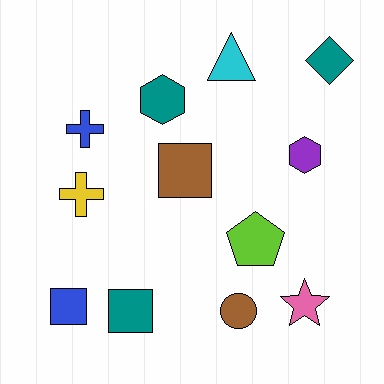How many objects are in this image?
There are 12 objects.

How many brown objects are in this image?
There are 2 brown objects.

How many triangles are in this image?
There is 1 triangle.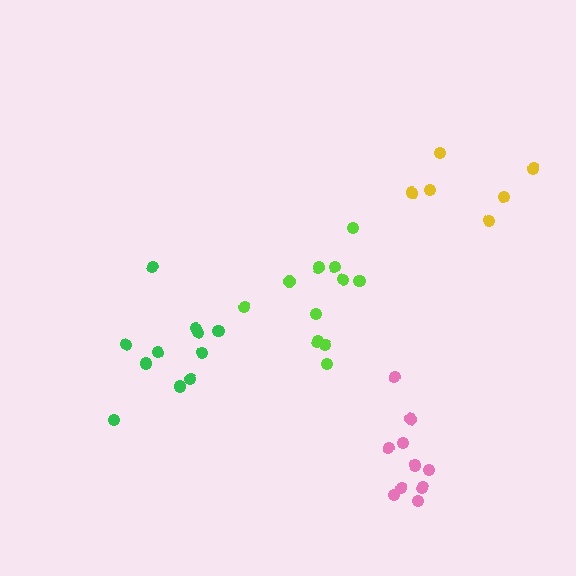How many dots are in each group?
Group 1: 11 dots, Group 2: 11 dots, Group 3: 6 dots, Group 4: 10 dots (38 total).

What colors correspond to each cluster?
The clusters are colored: lime, green, yellow, pink.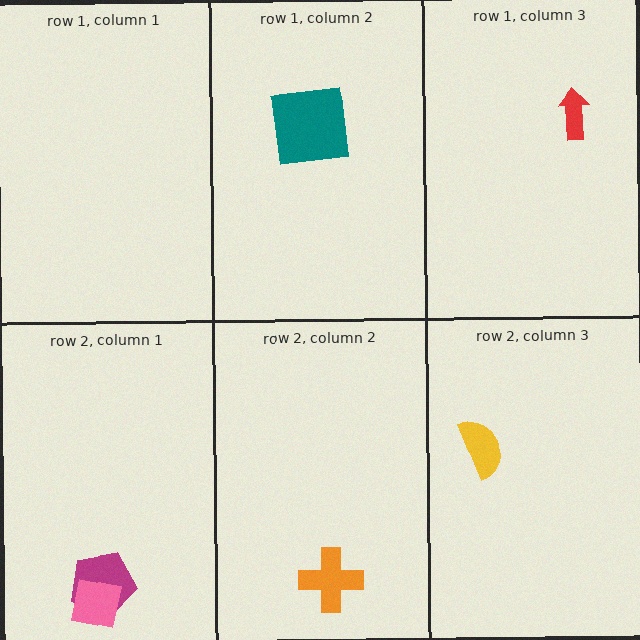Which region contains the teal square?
The row 1, column 2 region.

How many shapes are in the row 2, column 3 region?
1.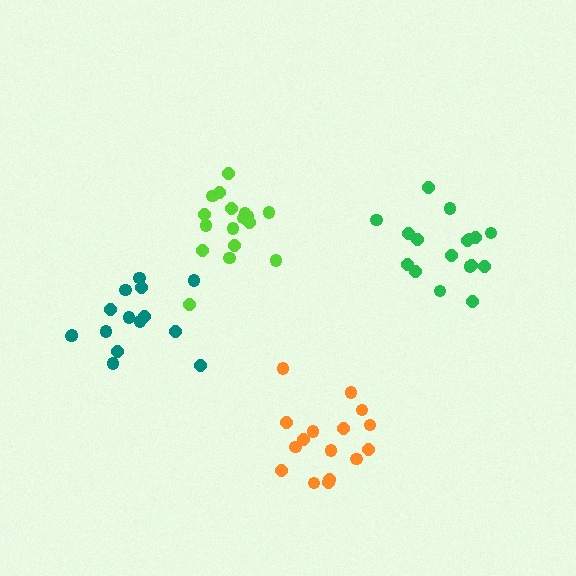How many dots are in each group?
Group 1: 17 dots, Group 2: 15 dots, Group 3: 16 dots, Group 4: 17 dots (65 total).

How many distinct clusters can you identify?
There are 4 distinct clusters.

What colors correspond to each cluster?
The clusters are colored: green, teal, orange, lime.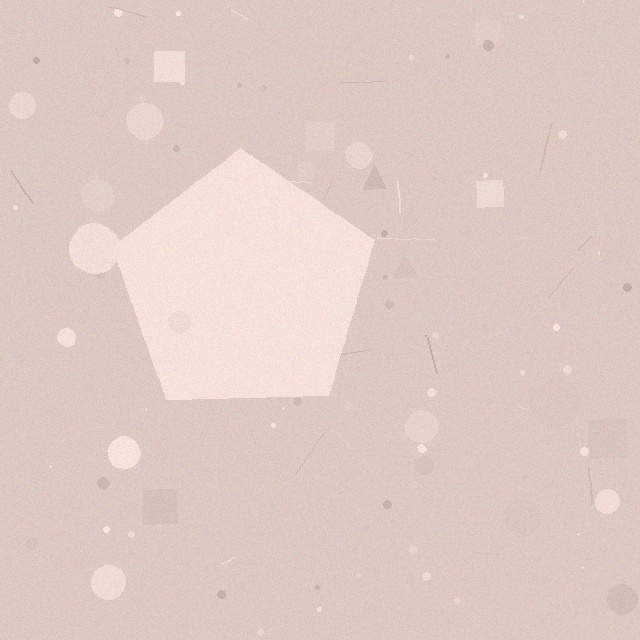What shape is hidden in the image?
A pentagon is hidden in the image.